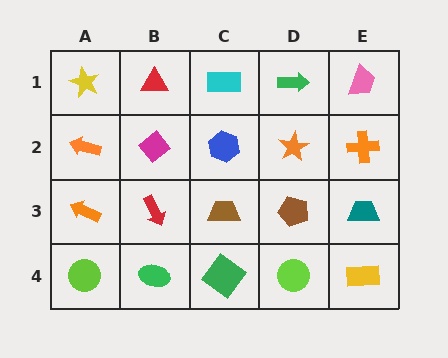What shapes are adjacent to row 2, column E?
A pink trapezoid (row 1, column E), a teal trapezoid (row 3, column E), an orange star (row 2, column D).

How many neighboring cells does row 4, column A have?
2.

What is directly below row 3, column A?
A lime circle.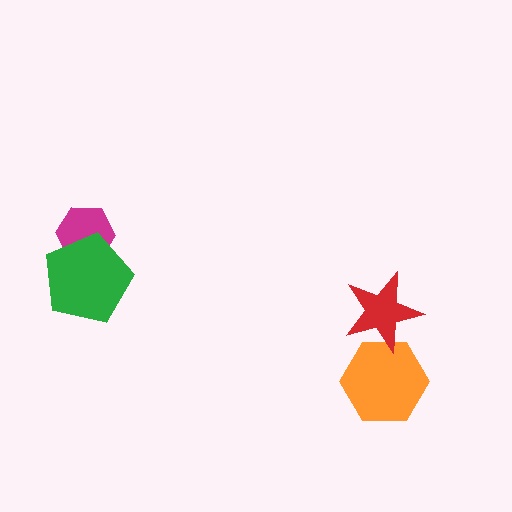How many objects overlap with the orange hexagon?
1 object overlaps with the orange hexagon.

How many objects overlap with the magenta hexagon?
1 object overlaps with the magenta hexagon.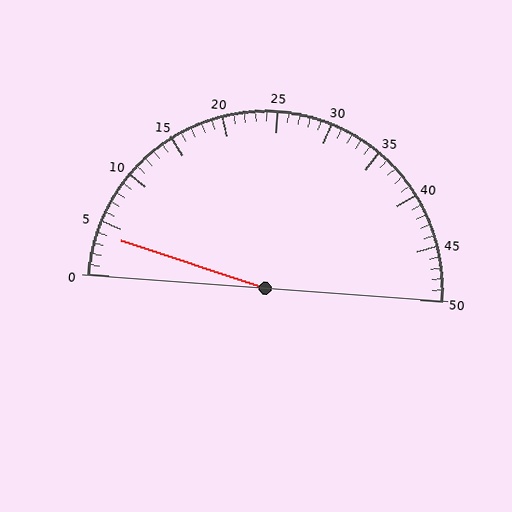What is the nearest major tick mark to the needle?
The nearest major tick mark is 5.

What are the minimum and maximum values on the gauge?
The gauge ranges from 0 to 50.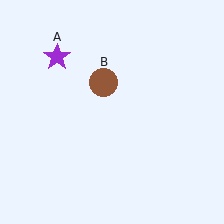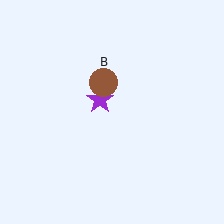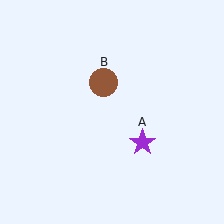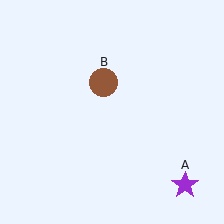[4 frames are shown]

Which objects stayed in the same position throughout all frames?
Brown circle (object B) remained stationary.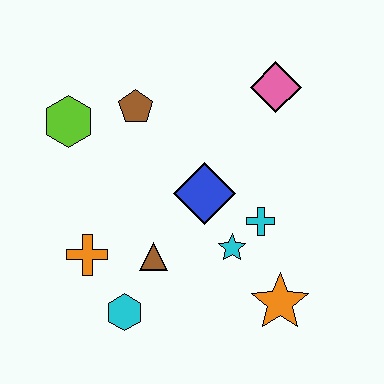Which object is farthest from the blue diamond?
The lime hexagon is farthest from the blue diamond.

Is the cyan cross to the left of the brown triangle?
No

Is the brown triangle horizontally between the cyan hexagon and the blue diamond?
Yes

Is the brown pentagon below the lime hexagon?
No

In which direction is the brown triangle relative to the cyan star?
The brown triangle is to the left of the cyan star.